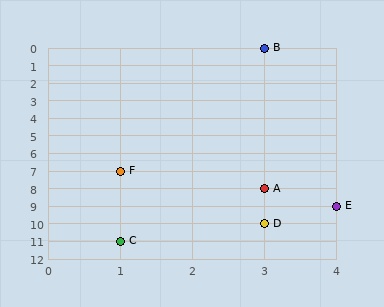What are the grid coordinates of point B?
Point B is at grid coordinates (3, 0).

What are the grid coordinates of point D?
Point D is at grid coordinates (3, 10).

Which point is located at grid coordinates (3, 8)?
Point A is at (3, 8).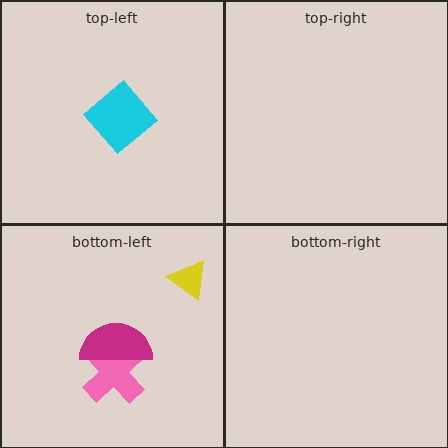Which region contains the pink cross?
The bottom-left region.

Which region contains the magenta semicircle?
The bottom-left region.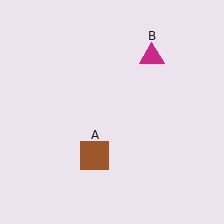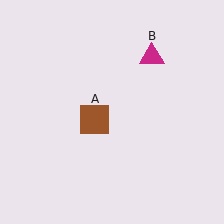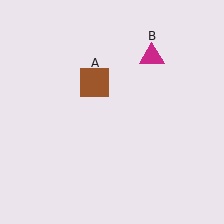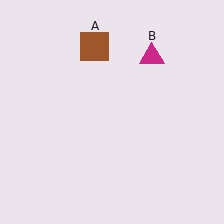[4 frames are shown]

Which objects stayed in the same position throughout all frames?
Magenta triangle (object B) remained stationary.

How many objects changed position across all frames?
1 object changed position: brown square (object A).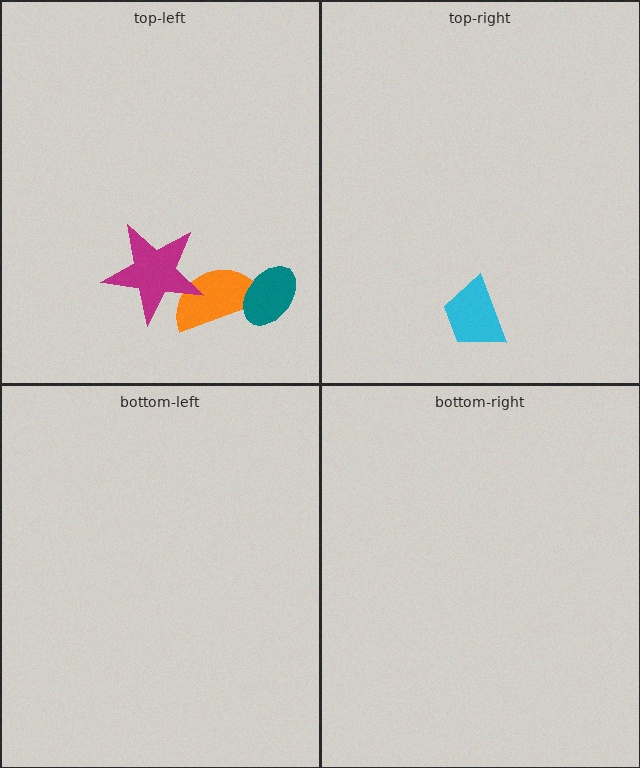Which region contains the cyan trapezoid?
The top-right region.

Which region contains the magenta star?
The top-left region.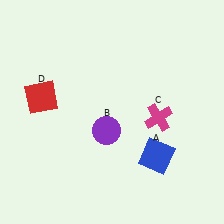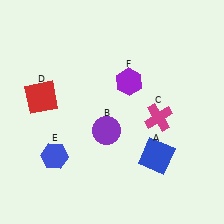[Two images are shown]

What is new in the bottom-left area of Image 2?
A blue hexagon (E) was added in the bottom-left area of Image 2.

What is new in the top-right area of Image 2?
A purple hexagon (F) was added in the top-right area of Image 2.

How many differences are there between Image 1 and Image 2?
There are 2 differences between the two images.